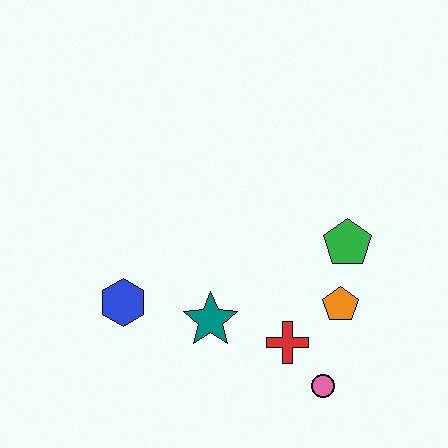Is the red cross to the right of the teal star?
Yes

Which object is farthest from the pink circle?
The blue hexagon is farthest from the pink circle.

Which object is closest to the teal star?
The red cross is closest to the teal star.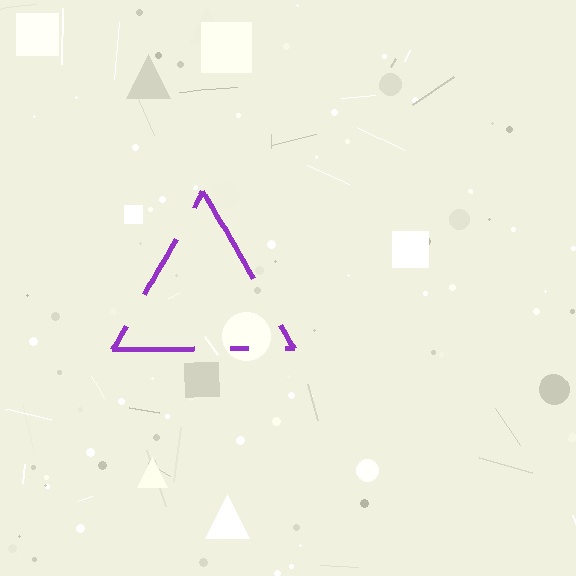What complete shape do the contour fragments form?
The contour fragments form a triangle.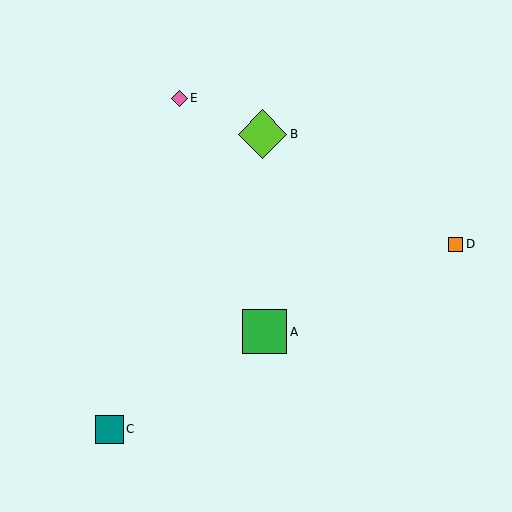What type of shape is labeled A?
Shape A is a green square.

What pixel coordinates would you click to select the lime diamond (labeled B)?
Click at (262, 134) to select the lime diamond B.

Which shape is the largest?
The lime diamond (labeled B) is the largest.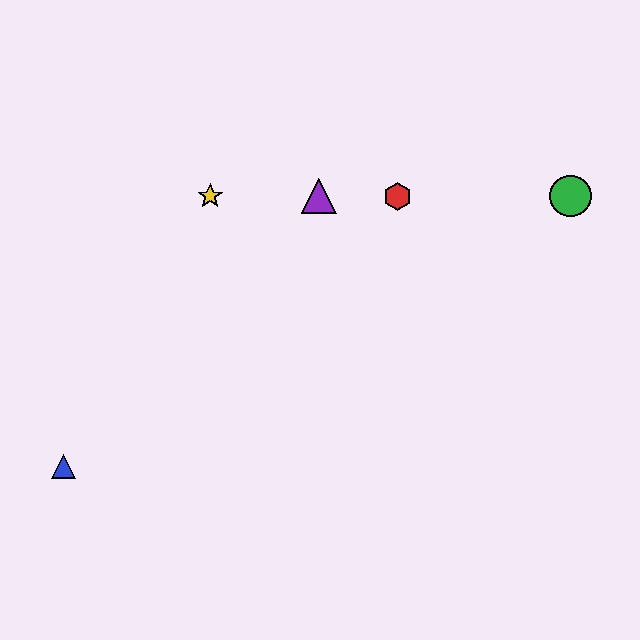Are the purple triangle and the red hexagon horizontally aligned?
Yes, both are at y≈196.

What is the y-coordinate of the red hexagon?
The red hexagon is at y≈196.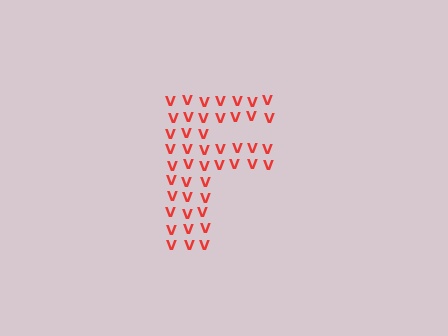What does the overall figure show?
The overall figure shows the letter F.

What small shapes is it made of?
It is made of small letter V's.